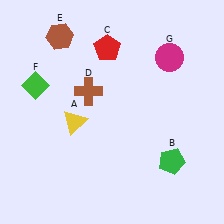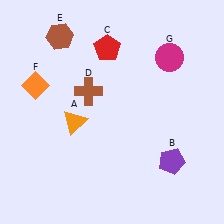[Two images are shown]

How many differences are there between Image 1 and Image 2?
There are 3 differences between the two images.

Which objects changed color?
A changed from yellow to orange. B changed from green to purple. F changed from green to orange.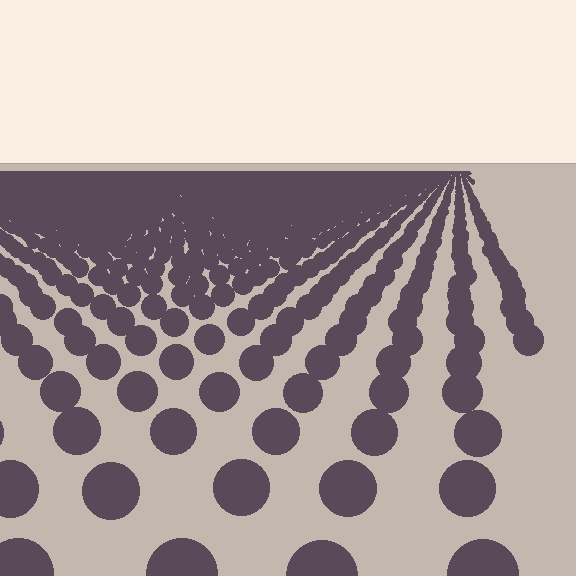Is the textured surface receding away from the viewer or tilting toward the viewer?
The surface is receding away from the viewer. Texture elements get smaller and denser toward the top.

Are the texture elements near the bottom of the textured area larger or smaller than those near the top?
Larger. Near the bottom, elements are closer to the viewer and appear at a bigger on-screen size.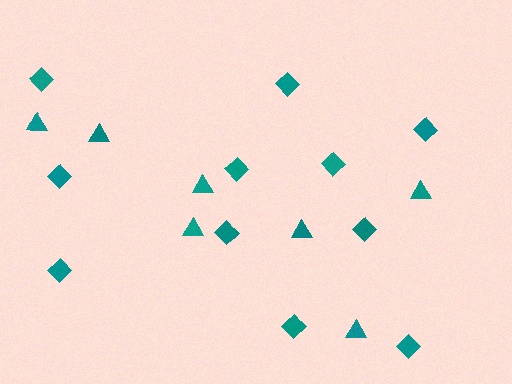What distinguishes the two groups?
There are 2 groups: one group of triangles (7) and one group of diamonds (11).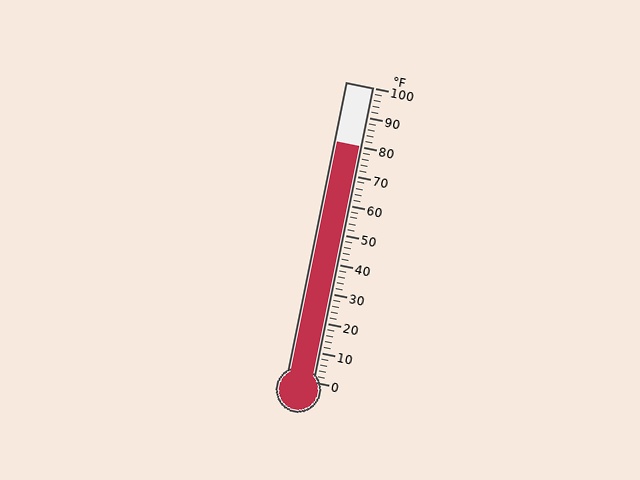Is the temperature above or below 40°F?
The temperature is above 40°F.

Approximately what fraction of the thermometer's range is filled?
The thermometer is filled to approximately 80% of its range.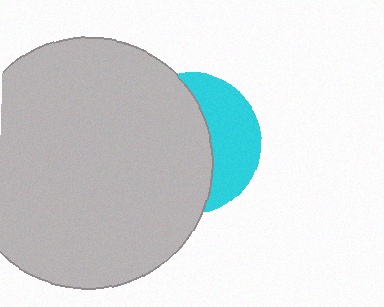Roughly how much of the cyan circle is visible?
A small part of it is visible (roughly 37%).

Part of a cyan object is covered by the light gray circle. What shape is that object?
It is a circle.